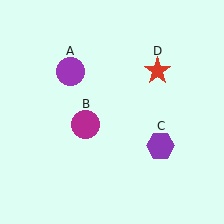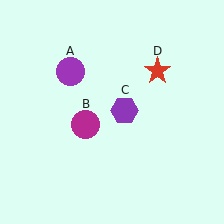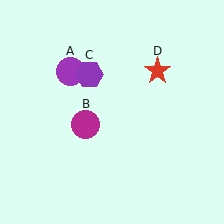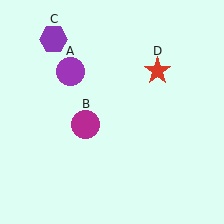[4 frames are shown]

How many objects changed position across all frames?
1 object changed position: purple hexagon (object C).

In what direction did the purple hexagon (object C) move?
The purple hexagon (object C) moved up and to the left.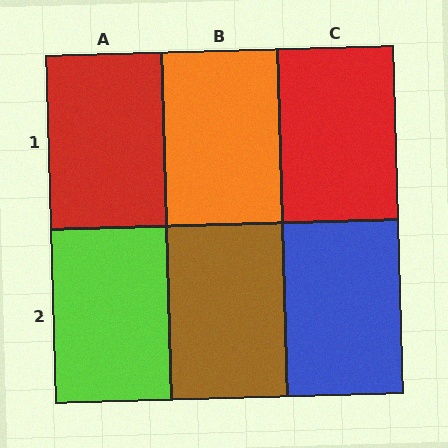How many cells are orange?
1 cell is orange.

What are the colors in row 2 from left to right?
Lime, brown, blue.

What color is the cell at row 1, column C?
Red.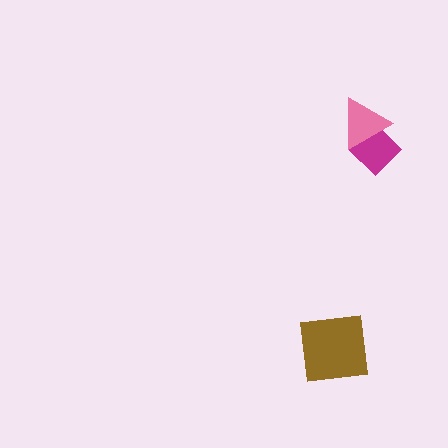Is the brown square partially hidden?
No, no other shape covers it.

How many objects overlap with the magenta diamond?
1 object overlaps with the magenta diamond.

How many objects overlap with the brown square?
0 objects overlap with the brown square.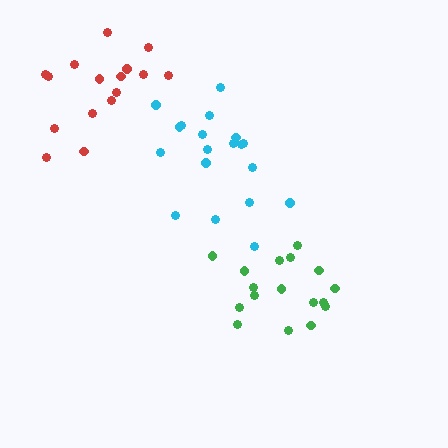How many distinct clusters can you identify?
There are 3 distinct clusters.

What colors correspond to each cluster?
The clusters are colored: cyan, red, green.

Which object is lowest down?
The green cluster is bottommost.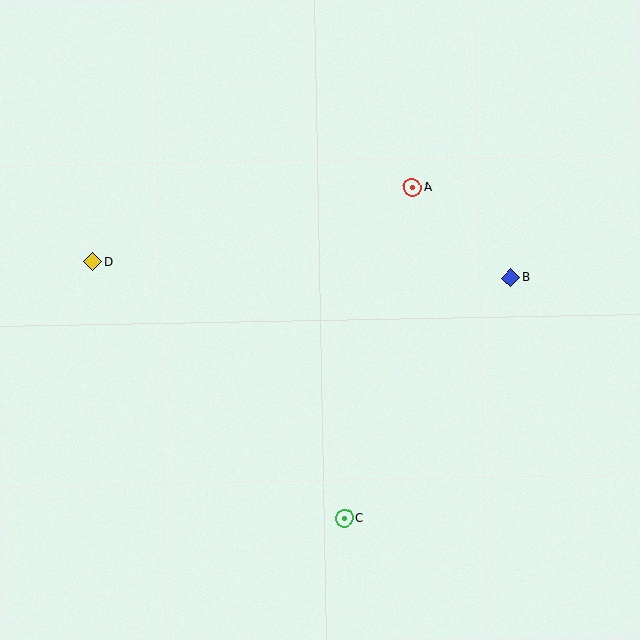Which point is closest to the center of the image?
Point A at (412, 187) is closest to the center.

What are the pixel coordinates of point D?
Point D is at (92, 262).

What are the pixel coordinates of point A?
Point A is at (412, 187).